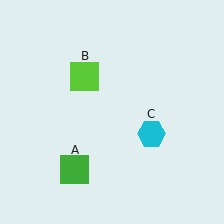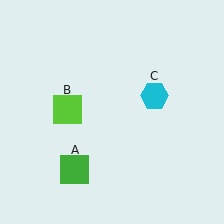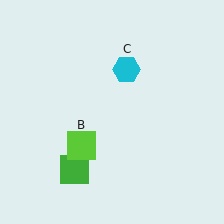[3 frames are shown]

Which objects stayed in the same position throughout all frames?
Green square (object A) remained stationary.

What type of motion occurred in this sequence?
The lime square (object B), cyan hexagon (object C) rotated counterclockwise around the center of the scene.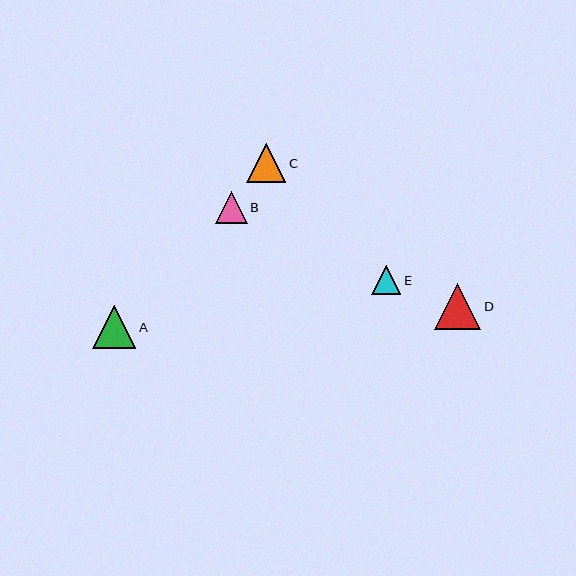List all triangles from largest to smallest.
From largest to smallest: D, A, C, B, E.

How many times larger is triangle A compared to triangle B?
Triangle A is approximately 1.4 times the size of triangle B.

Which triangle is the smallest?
Triangle E is the smallest with a size of approximately 29 pixels.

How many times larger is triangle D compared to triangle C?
Triangle D is approximately 1.2 times the size of triangle C.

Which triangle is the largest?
Triangle D is the largest with a size of approximately 46 pixels.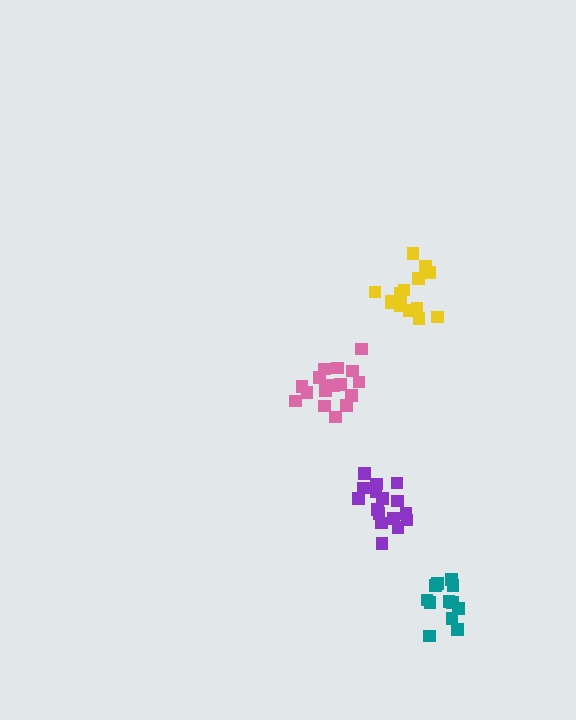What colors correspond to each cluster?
The clusters are colored: yellow, purple, pink, teal.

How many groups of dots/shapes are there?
There are 4 groups.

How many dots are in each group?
Group 1: 15 dots, Group 2: 16 dots, Group 3: 17 dots, Group 4: 12 dots (60 total).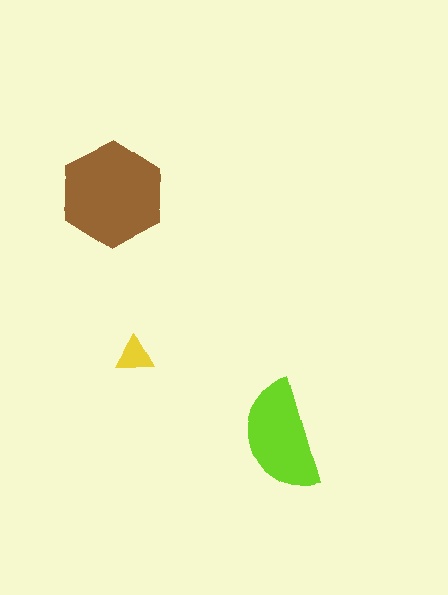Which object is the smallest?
The yellow triangle.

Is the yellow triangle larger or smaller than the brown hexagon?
Smaller.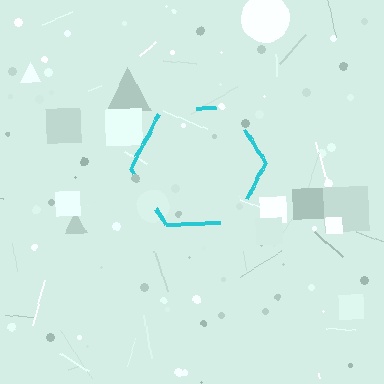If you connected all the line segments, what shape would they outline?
They would outline a hexagon.